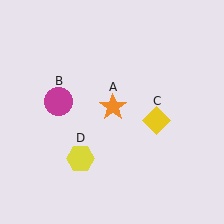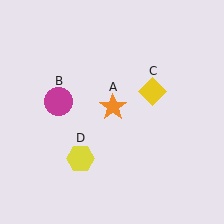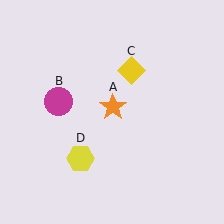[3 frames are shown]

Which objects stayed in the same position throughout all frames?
Orange star (object A) and magenta circle (object B) and yellow hexagon (object D) remained stationary.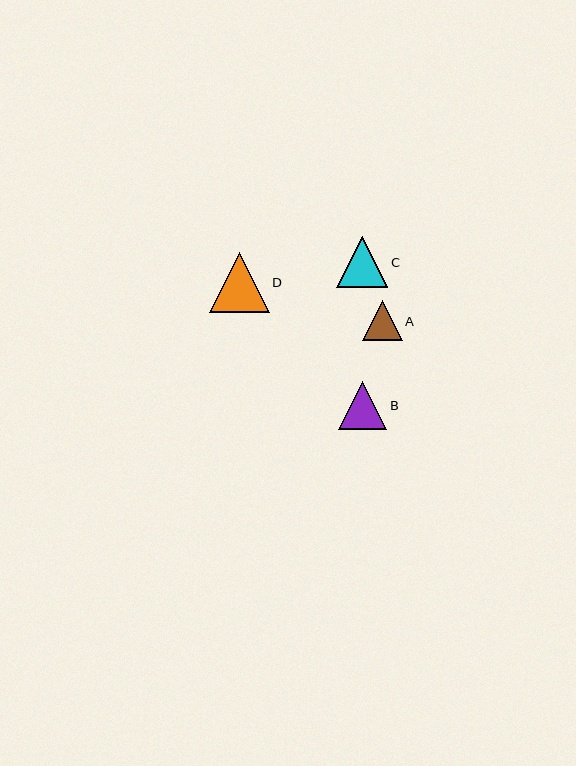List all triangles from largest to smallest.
From largest to smallest: D, C, B, A.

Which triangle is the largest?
Triangle D is the largest with a size of approximately 60 pixels.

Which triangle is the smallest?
Triangle A is the smallest with a size of approximately 40 pixels.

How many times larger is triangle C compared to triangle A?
Triangle C is approximately 1.3 times the size of triangle A.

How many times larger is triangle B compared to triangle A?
Triangle B is approximately 1.2 times the size of triangle A.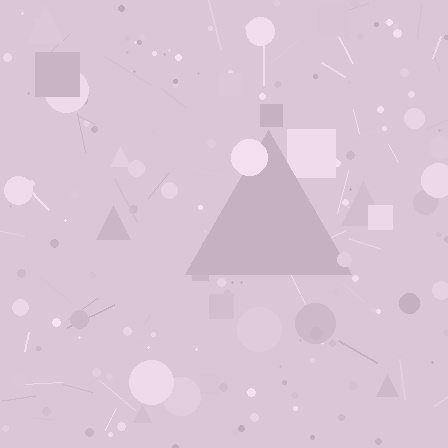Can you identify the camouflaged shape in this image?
The camouflaged shape is a triangle.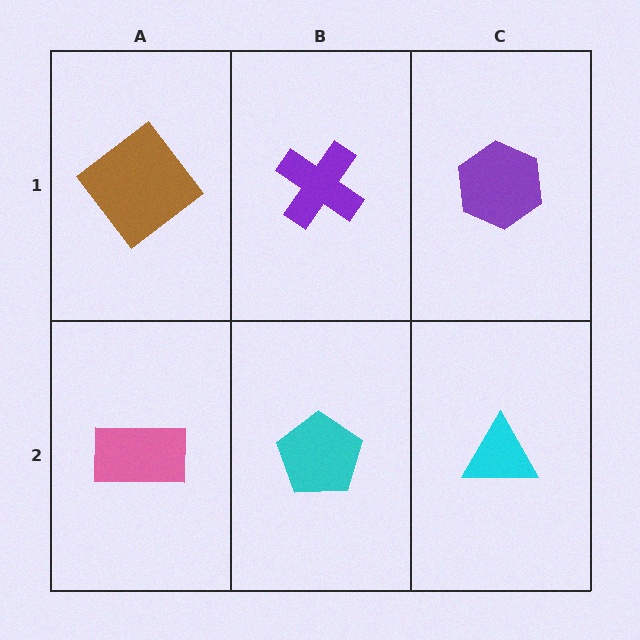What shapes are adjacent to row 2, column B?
A purple cross (row 1, column B), a pink rectangle (row 2, column A), a cyan triangle (row 2, column C).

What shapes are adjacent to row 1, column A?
A pink rectangle (row 2, column A), a purple cross (row 1, column B).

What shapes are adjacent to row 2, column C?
A purple hexagon (row 1, column C), a cyan pentagon (row 2, column B).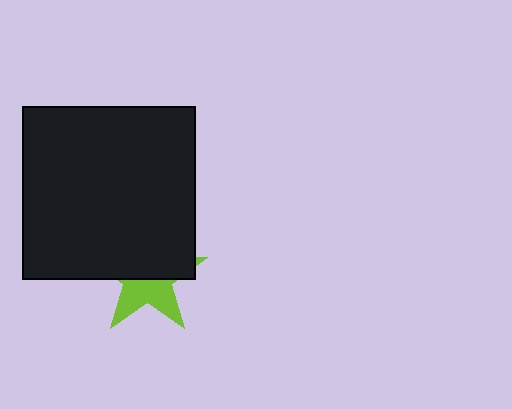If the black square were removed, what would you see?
You would see the complete lime star.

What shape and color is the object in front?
The object in front is a black square.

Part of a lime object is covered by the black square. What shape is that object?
It is a star.